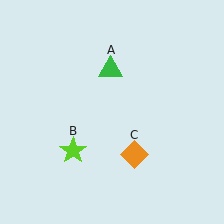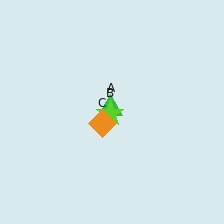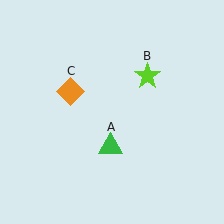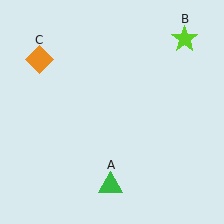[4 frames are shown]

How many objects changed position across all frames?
3 objects changed position: green triangle (object A), lime star (object B), orange diamond (object C).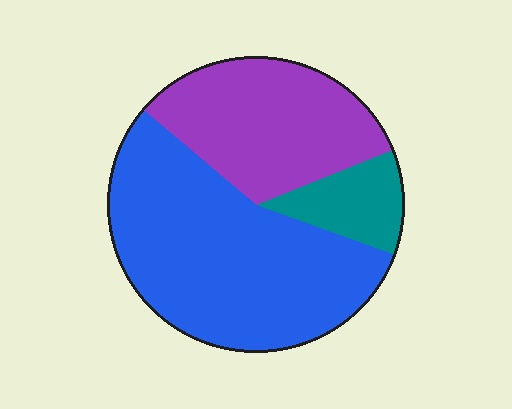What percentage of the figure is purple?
Purple covers about 35% of the figure.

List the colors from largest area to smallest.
From largest to smallest: blue, purple, teal.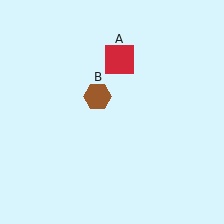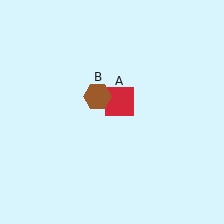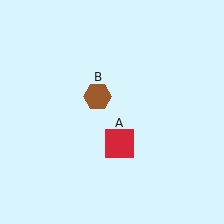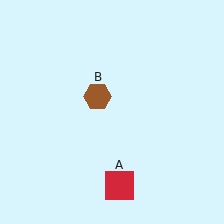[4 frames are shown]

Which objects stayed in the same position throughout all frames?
Brown hexagon (object B) remained stationary.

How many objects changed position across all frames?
1 object changed position: red square (object A).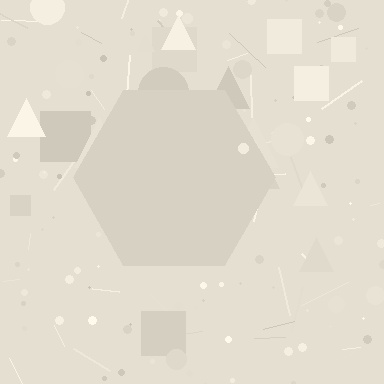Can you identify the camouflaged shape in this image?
The camouflaged shape is a hexagon.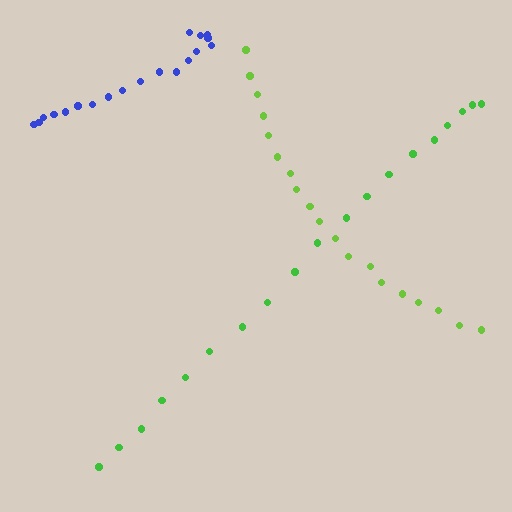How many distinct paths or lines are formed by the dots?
There are 3 distinct paths.